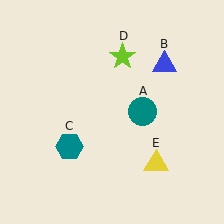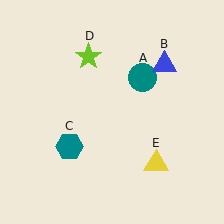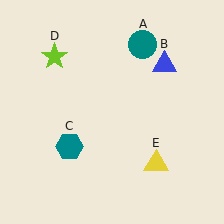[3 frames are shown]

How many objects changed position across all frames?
2 objects changed position: teal circle (object A), lime star (object D).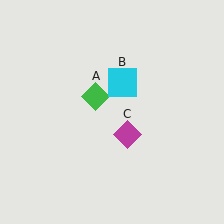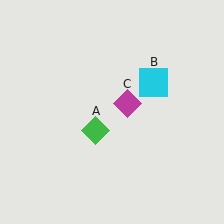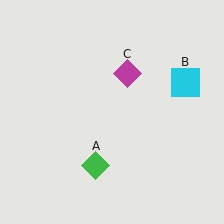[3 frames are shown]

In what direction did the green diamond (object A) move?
The green diamond (object A) moved down.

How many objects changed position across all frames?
3 objects changed position: green diamond (object A), cyan square (object B), magenta diamond (object C).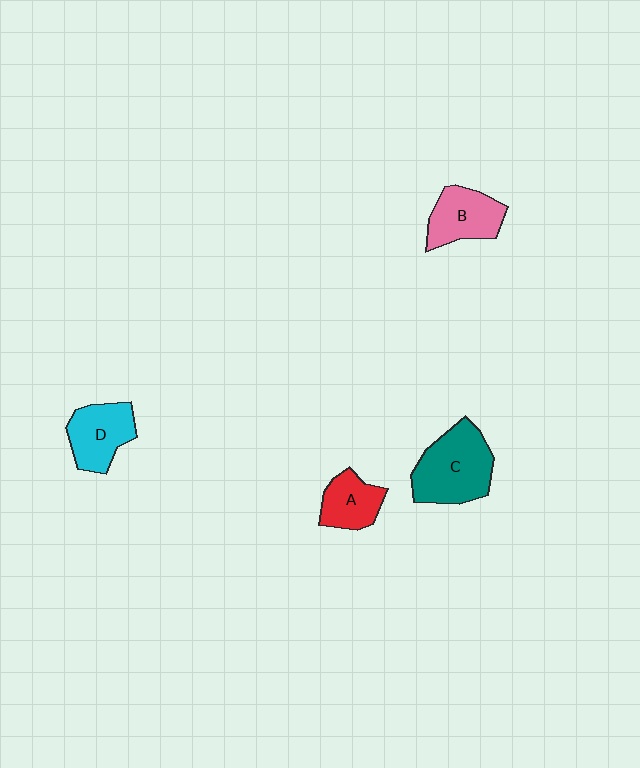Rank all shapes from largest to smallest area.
From largest to smallest: C (teal), D (cyan), B (pink), A (red).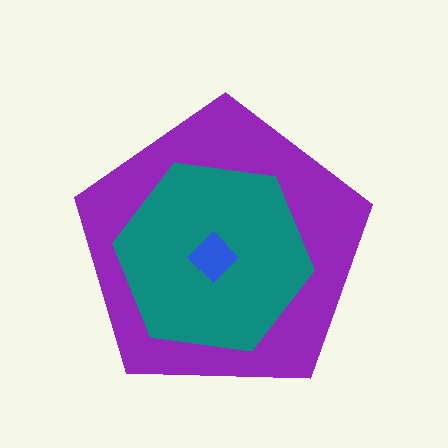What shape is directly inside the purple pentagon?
The teal hexagon.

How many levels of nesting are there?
3.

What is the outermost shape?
The purple pentagon.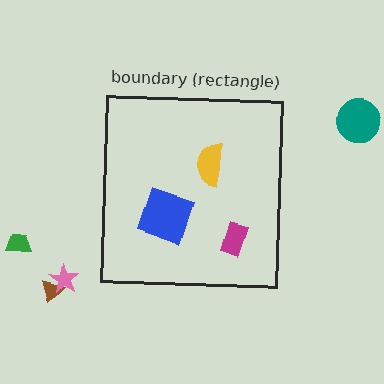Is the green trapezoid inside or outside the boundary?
Outside.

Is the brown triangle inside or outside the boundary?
Outside.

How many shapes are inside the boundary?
3 inside, 4 outside.